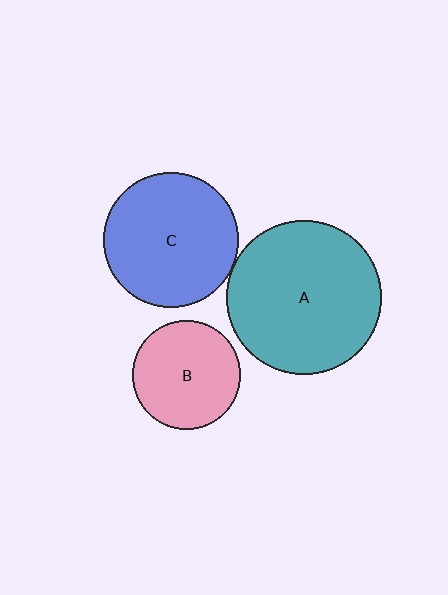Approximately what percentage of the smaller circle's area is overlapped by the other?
Approximately 5%.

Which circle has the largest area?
Circle A (teal).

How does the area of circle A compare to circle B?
Approximately 2.0 times.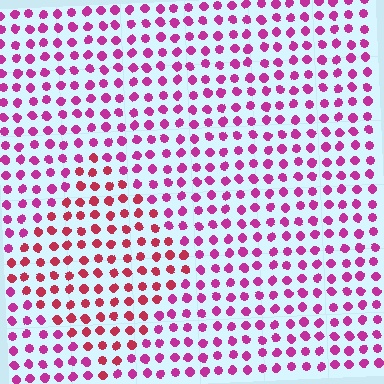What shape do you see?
I see a diamond.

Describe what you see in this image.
The image is filled with small magenta elements in a uniform arrangement. A diamond-shaped region is visible where the elements are tinted to a slightly different hue, forming a subtle color boundary.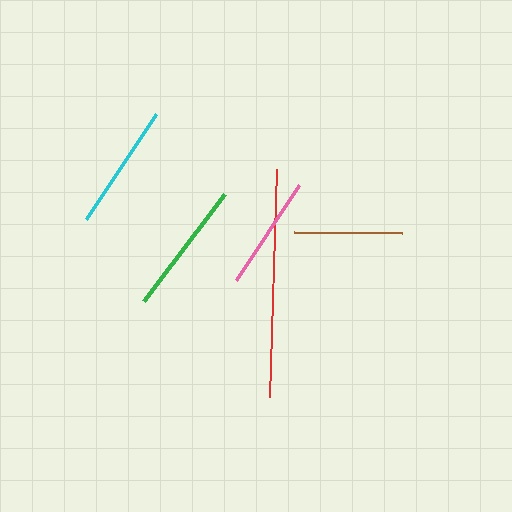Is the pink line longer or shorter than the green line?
The green line is longer than the pink line.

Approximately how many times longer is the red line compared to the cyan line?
The red line is approximately 1.8 times the length of the cyan line.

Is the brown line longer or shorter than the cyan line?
The cyan line is longer than the brown line.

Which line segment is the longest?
The red line is the longest at approximately 229 pixels.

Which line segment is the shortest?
The brown line is the shortest at approximately 108 pixels.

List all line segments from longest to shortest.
From longest to shortest: red, green, cyan, pink, brown.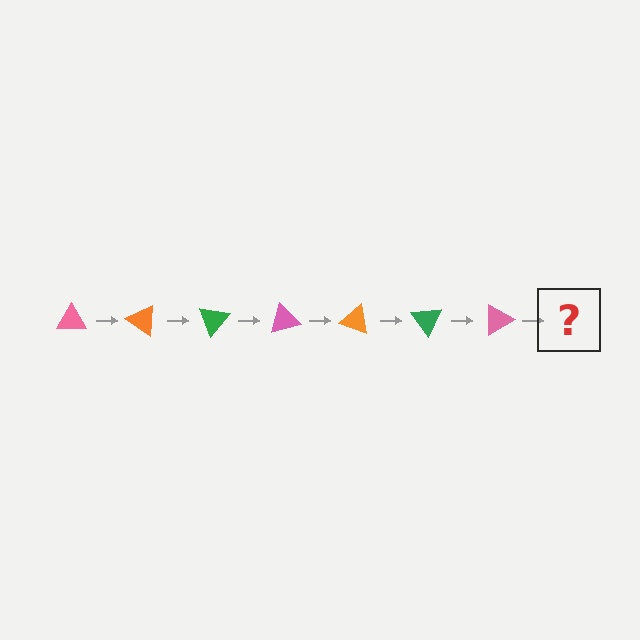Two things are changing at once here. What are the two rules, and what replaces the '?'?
The two rules are that it rotates 35 degrees each step and the color cycles through pink, orange, and green. The '?' should be an orange triangle, rotated 245 degrees from the start.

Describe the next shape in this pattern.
It should be an orange triangle, rotated 245 degrees from the start.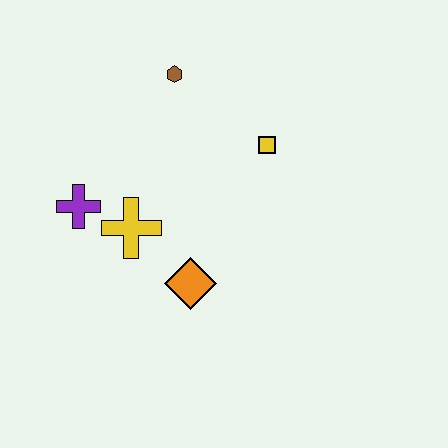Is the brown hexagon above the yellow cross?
Yes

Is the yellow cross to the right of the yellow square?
No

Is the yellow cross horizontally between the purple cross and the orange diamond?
Yes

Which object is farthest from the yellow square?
The purple cross is farthest from the yellow square.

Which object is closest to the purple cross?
The yellow cross is closest to the purple cross.